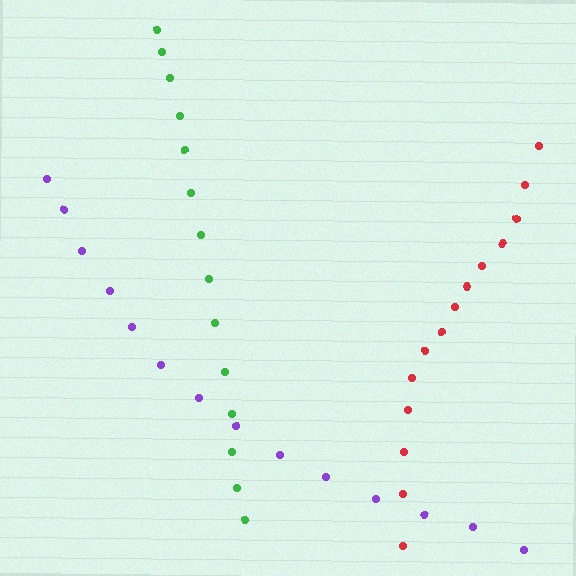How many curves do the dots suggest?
There are 3 distinct paths.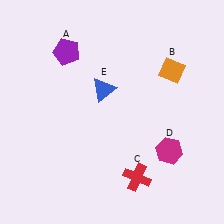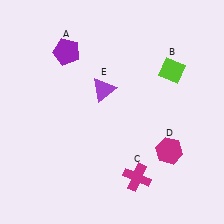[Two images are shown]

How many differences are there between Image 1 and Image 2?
There are 3 differences between the two images.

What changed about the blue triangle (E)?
In Image 1, E is blue. In Image 2, it changed to purple.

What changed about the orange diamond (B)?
In Image 1, B is orange. In Image 2, it changed to lime.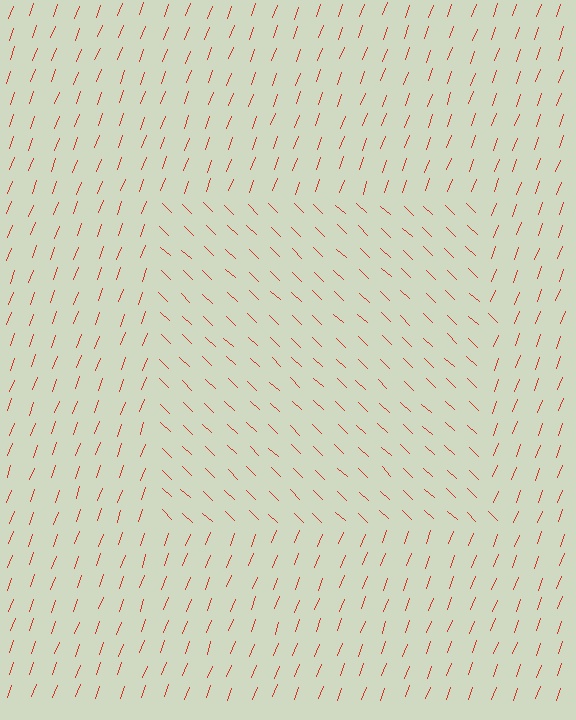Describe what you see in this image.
The image is filled with small red line segments. A rectangle region in the image has lines oriented differently from the surrounding lines, creating a visible texture boundary.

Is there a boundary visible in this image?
Yes, there is a texture boundary formed by a change in line orientation.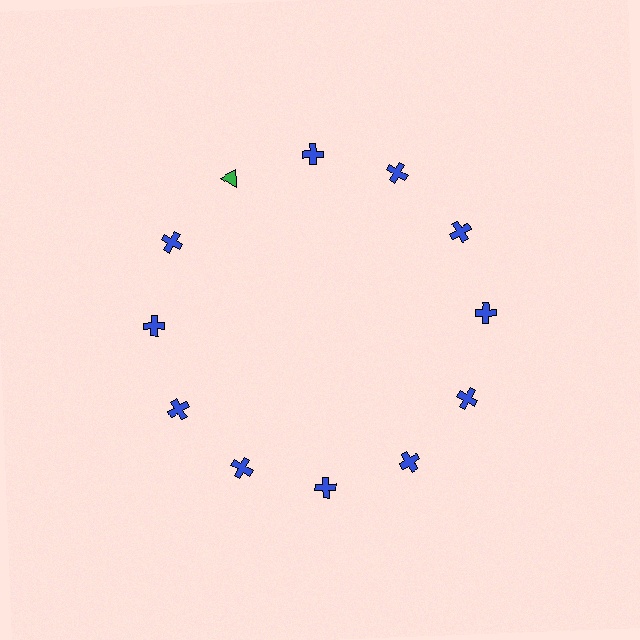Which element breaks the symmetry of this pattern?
The green triangle at roughly the 11 o'clock position breaks the symmetry. All other shapes are blue crosses.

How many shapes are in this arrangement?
There are 12 shapes arranged in a ring pattern.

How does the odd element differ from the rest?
It differs in both color (green instead of blue) and shape (triangle instead of cross).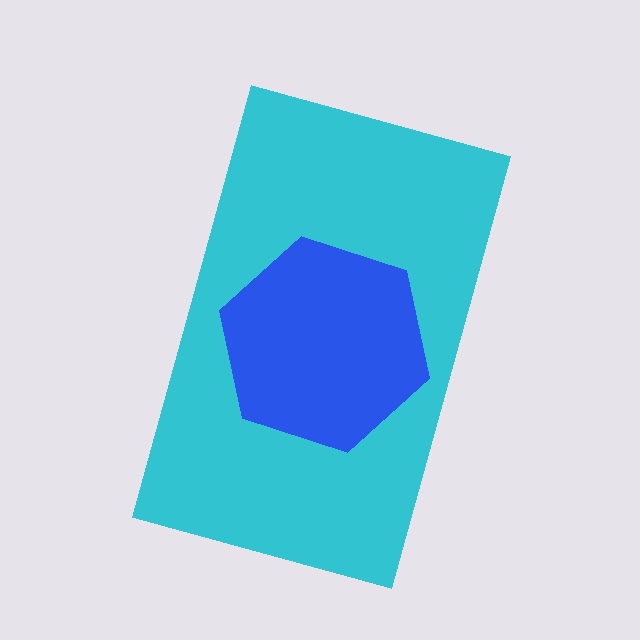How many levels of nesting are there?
2.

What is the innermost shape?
The blue hexagon.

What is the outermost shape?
The cyan rectangle.